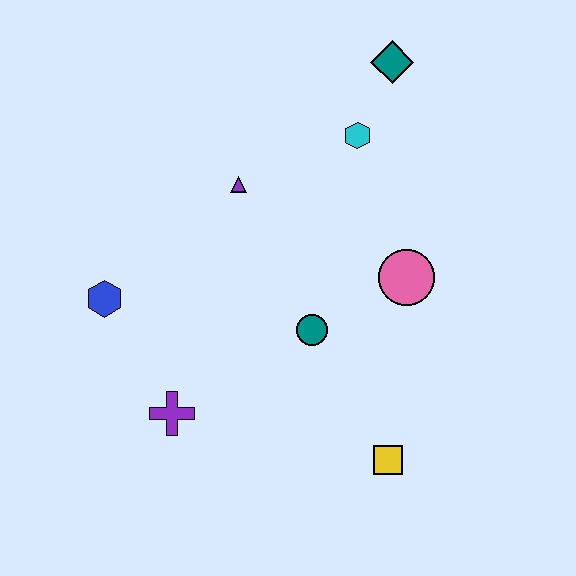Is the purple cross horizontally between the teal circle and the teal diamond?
No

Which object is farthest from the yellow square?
The teal diamond is farthest from the yellow square.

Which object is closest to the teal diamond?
The cyan hexagon is closest to the teal diamond.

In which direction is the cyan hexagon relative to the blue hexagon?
The cyan hexagon is to the right of the blue hexagon.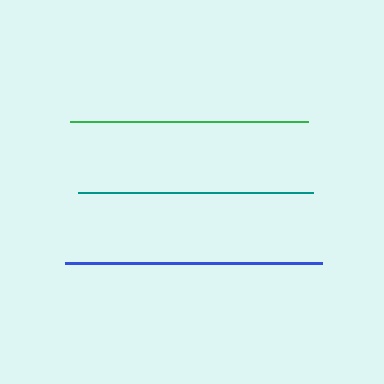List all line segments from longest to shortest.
From longest to shortest: blue, green, teal.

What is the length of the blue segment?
The blue segment is approximately 256 pixels long.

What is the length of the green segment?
The green segment is approximately 238 pixels long.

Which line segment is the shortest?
The teal line is the shortest at approximately 235 pixels.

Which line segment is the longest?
The blue line is the longest at approximately 256 pixels.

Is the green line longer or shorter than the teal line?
The green line is longer than the teal line.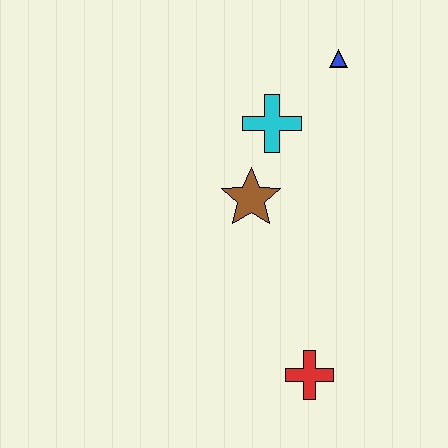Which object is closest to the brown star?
The cyan cross is closest to the brown star.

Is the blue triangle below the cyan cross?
No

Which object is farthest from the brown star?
The red cross is farthest from the brown star.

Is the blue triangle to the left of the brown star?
No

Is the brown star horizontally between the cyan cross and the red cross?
No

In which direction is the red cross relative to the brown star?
The red cross is below the brown star.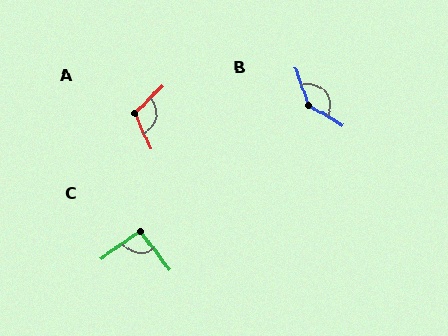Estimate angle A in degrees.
Approximately 110 degrees.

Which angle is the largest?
B, at approximately 138 degrees.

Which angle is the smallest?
C, at approximately 93 degrees.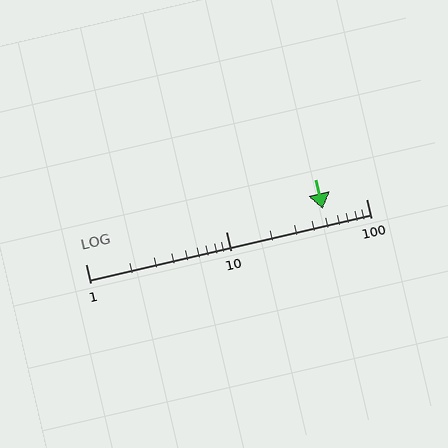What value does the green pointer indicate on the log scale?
The pointer indicates approximately 49.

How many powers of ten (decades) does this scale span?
The scale spans 2 decades, from 1 to 100.